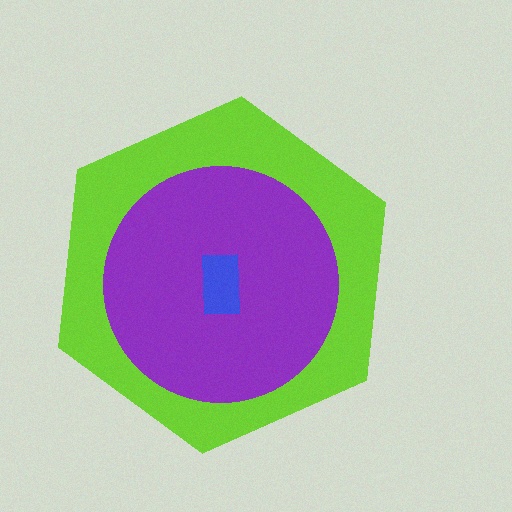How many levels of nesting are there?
3.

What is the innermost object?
The blue rectangle.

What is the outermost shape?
The lime hexagon.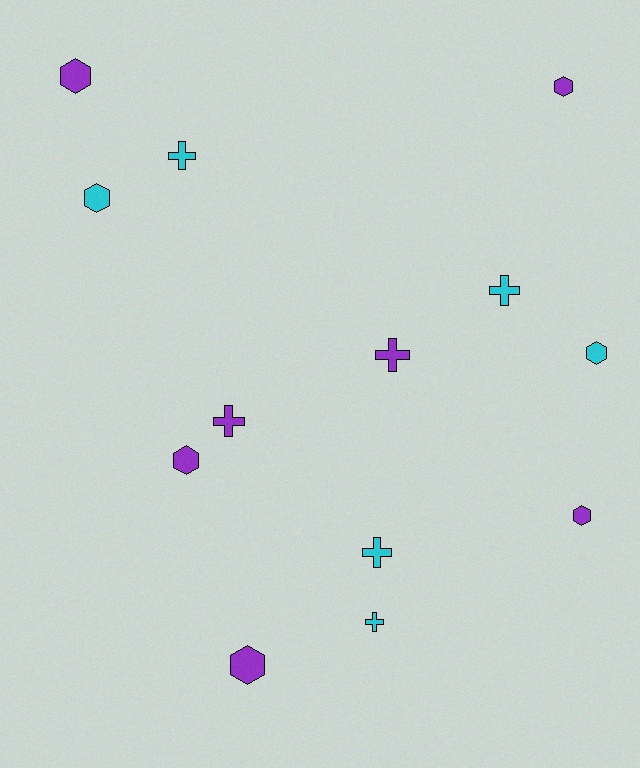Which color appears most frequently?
Purple, with 7 objects.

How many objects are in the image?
There are 13 objects.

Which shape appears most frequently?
Hexagon, with 7 objects.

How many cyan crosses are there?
There are 4 cyan crosses.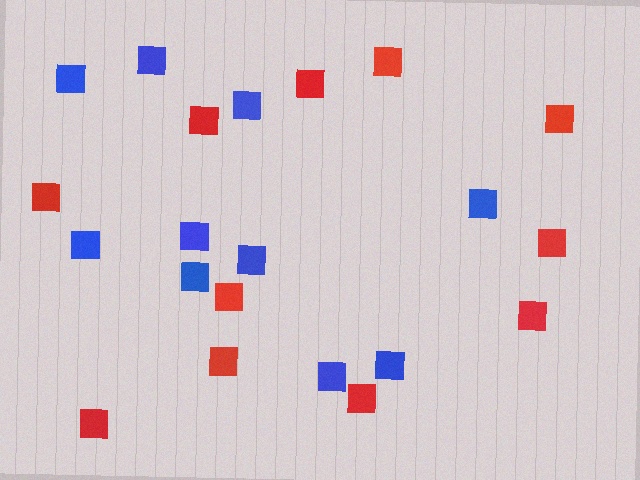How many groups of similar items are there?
There are 2 groups: one group of blue squares (10) and one group of red squares (11).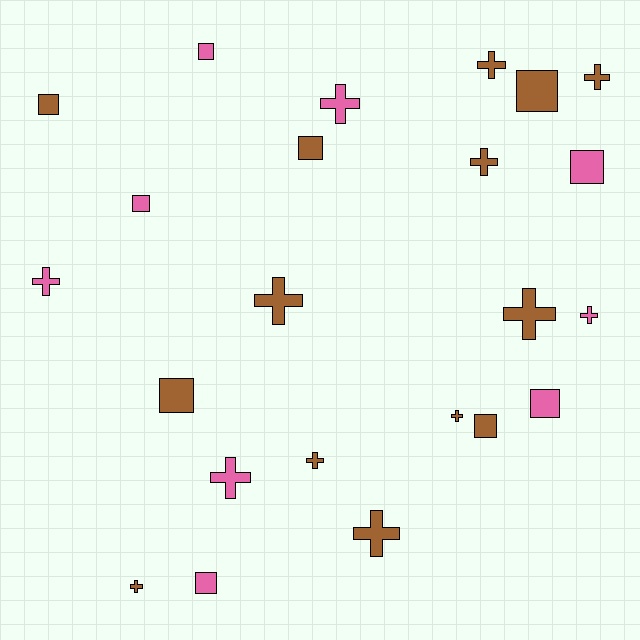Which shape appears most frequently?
Cross, with 13 objects.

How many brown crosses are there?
There are 9 brown crosses.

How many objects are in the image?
There are 23 objects.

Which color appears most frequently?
Brown, with 14 objects.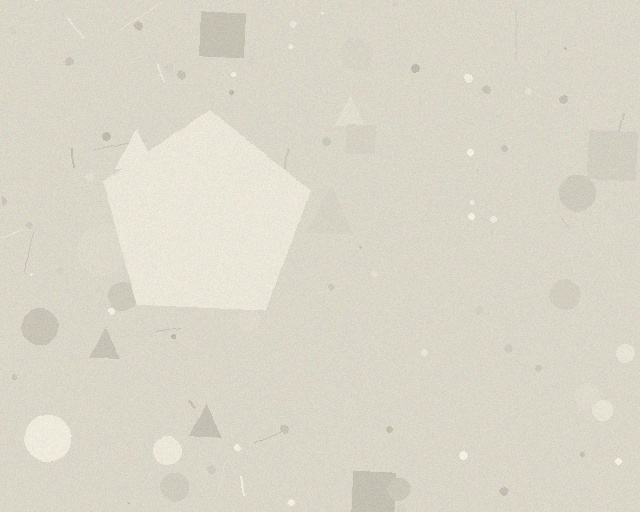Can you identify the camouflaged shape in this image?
The camouflaged shape is a pentagon.